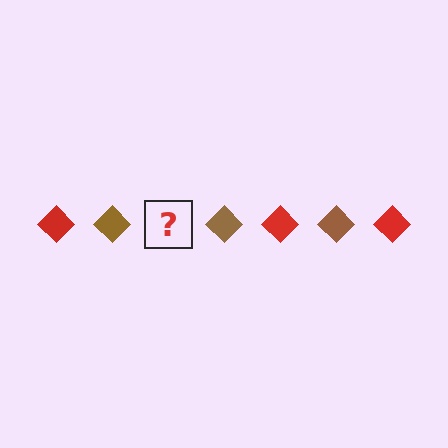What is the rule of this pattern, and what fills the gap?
The rule is that the pattern cycles through red, brown diamonds. The gap should be filled with a red diamond.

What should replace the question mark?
The question mark should be replaced with a red diamond.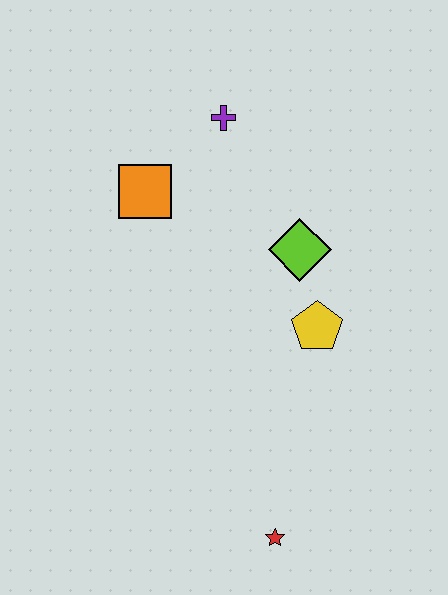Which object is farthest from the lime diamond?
The red star is farthest from the lime diamond.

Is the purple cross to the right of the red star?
No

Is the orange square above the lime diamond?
Yes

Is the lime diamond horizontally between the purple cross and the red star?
No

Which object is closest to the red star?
The yellow pentagon is closest to the red star.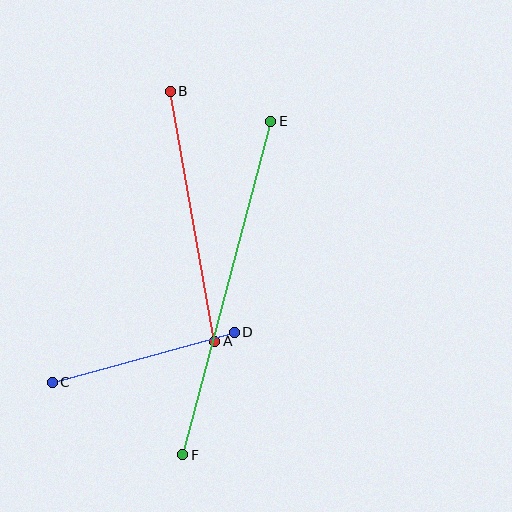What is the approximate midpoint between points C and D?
The midpoint is at approximately (143, 357) pixels.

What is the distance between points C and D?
The distance is approximately 189 pixels.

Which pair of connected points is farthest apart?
Points E and F are farthest apart.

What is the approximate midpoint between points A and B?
The midpoint is at approximately (193, 216) pixels.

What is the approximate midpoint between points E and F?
The midpoint is at approximately (227, 288) pixels.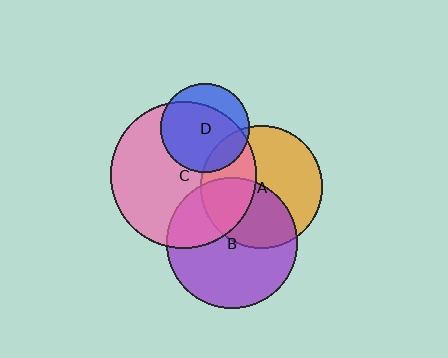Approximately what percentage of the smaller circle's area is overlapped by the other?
Approximately 20%.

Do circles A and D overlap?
Yes.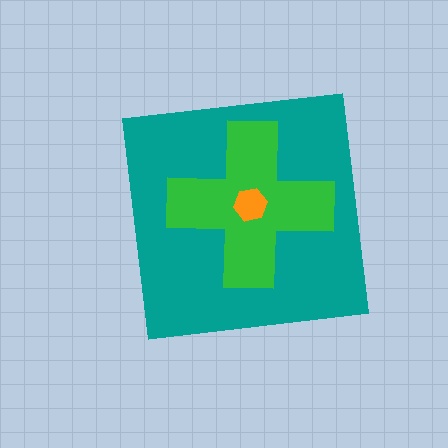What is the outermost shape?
The teal square.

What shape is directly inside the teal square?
The green cross.